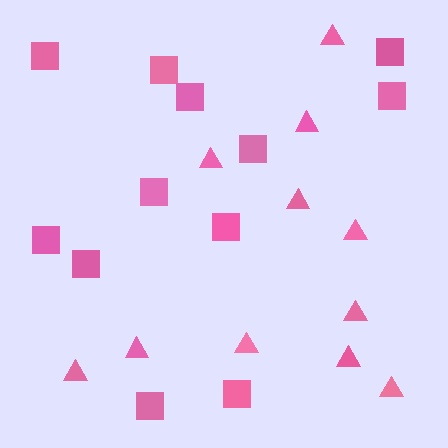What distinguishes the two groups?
There are 2 groups: one group of triangles (11) and one group of squares (12).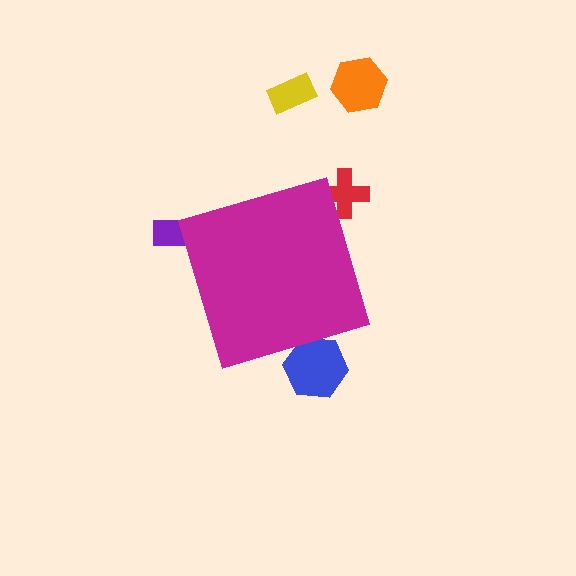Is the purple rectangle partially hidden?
Yes, the purple rectangle is partially hidden behind the magenta diamond.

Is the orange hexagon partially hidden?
No, the orange hexagon is fully visible.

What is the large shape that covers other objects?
A magenta diamond.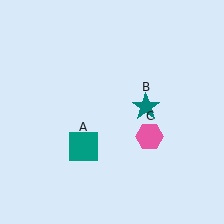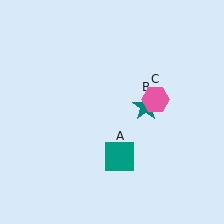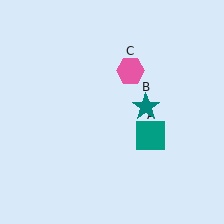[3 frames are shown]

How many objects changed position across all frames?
2 objects changed position: teal square (object A), pink hexagon (object C).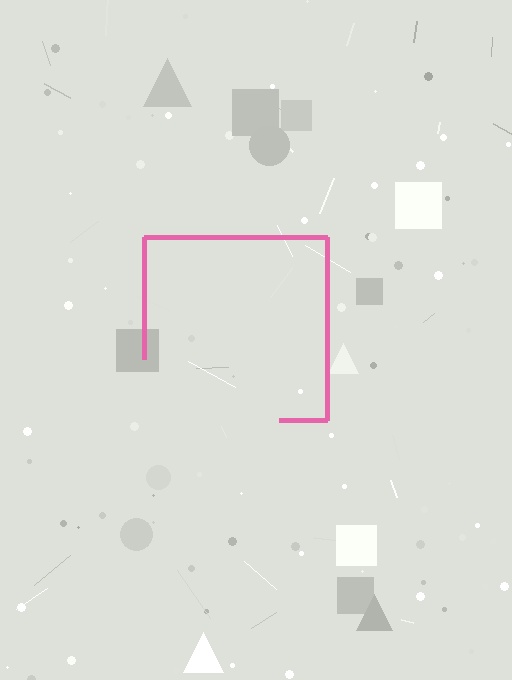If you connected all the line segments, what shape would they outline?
They would outline a square.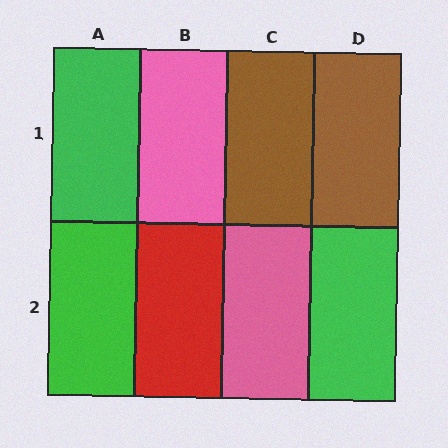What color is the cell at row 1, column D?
Brown.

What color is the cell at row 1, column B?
Pink.